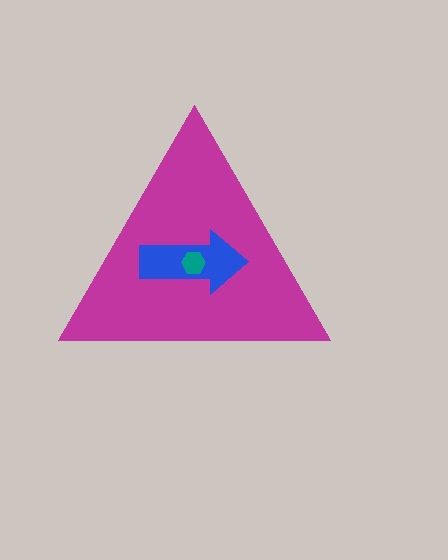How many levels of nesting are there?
3.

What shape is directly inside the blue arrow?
The teal hexagon.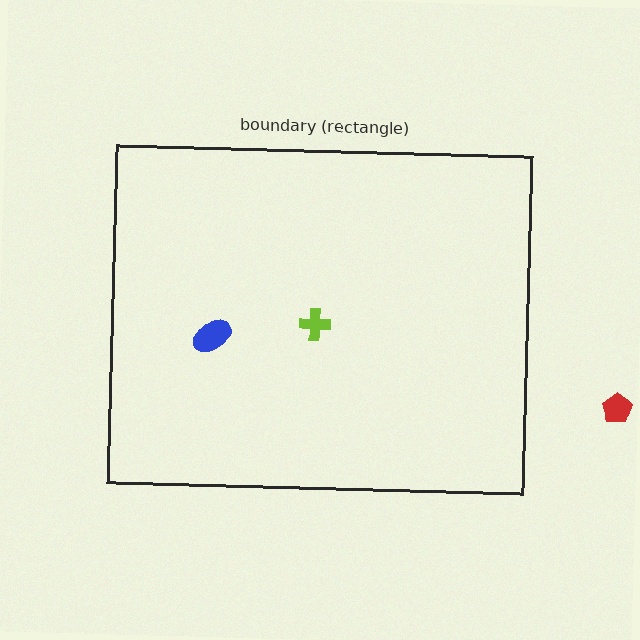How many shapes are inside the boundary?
2 inside, 1 outside.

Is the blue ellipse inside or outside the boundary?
Inside.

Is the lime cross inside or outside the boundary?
Inside.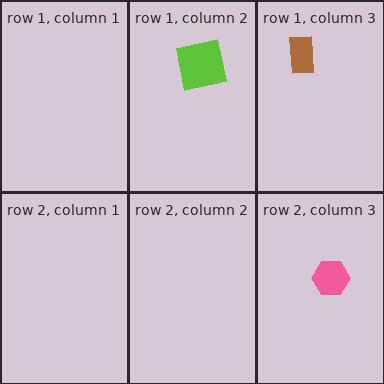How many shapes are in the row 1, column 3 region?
1.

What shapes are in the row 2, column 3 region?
The pink hexagon.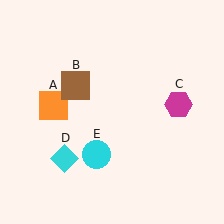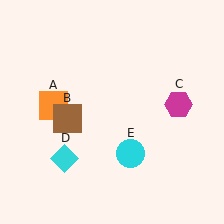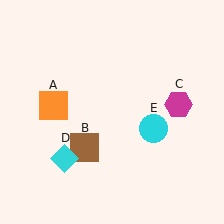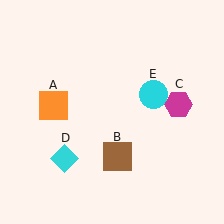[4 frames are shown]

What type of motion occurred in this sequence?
The brown square (object B), cyan circle (object E) rotated counterclockwise around the center of the scene.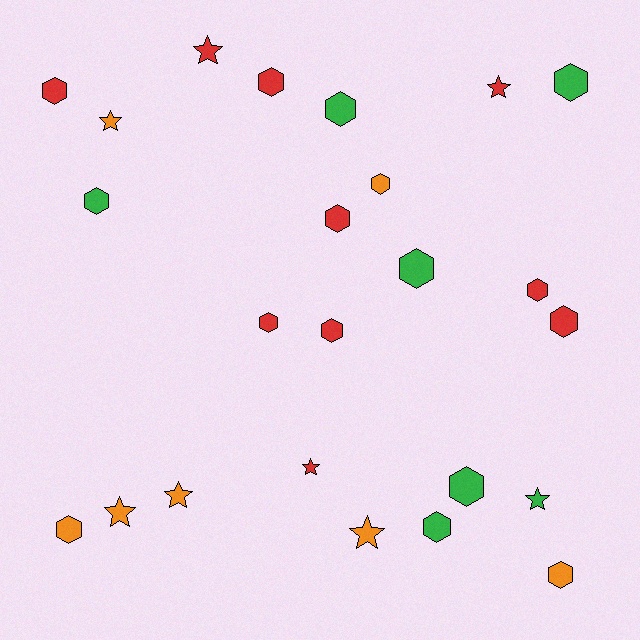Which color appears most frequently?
Red, with 10 objects.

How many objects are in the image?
There are 24 objects.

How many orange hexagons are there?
There are 3 orange hexagons.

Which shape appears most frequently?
Hexagon, with 16 objects.